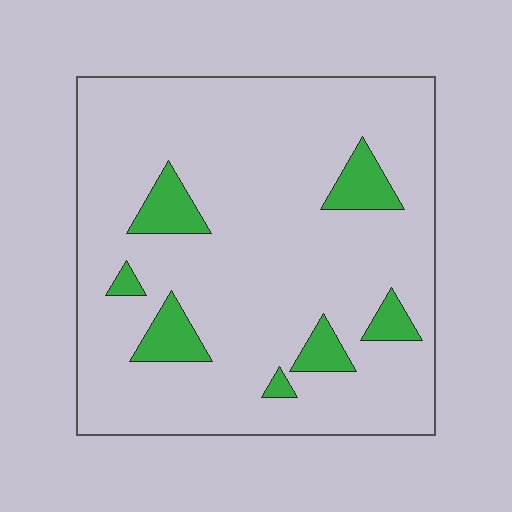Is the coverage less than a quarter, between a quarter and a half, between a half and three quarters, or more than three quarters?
Less than a quarter.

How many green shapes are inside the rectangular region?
7.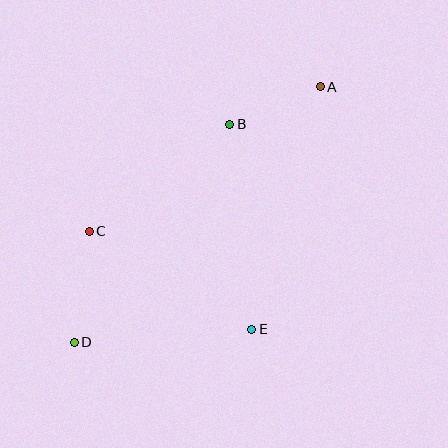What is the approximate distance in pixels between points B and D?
The distance between B and D is approximately 268 pixels.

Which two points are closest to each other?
Points A and B are closest to each other.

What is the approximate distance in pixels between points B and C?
The distance between B and C is approximately 176 pixels.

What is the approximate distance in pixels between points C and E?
The distance between C and E is approximately 190 pixels.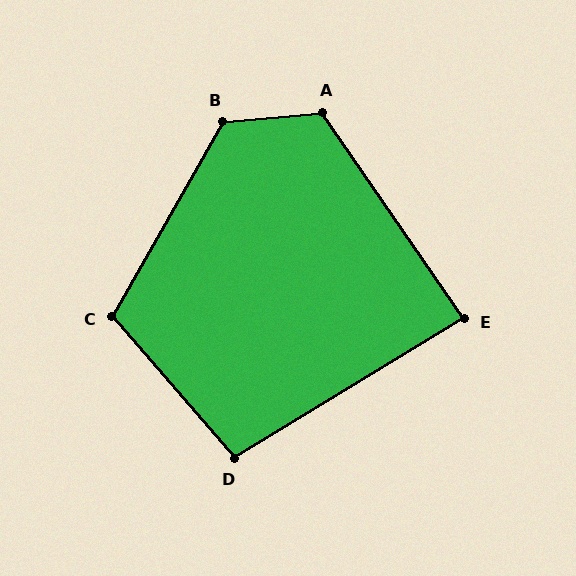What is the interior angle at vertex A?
Approximately 119 degrees (obtuse).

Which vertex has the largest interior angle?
B, at approximately 125 degrees.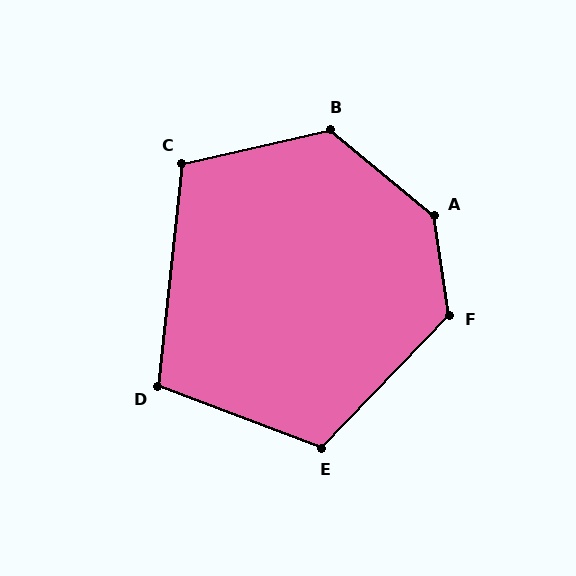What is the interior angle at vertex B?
Approximately 128 degrees (obtuse).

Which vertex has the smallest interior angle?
D, at approximately 104 degrees.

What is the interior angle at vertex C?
Approximately 109 degrees (obtuse).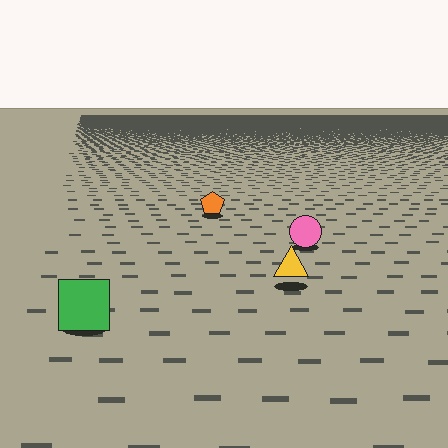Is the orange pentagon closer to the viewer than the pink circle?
No. The pink circle is closer — you can tell from the texture gradient: the ground texture is coarser near it.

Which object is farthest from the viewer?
The orange pentagon is farthest from the viewer. It appears smaller and the ground texture around it is denser.